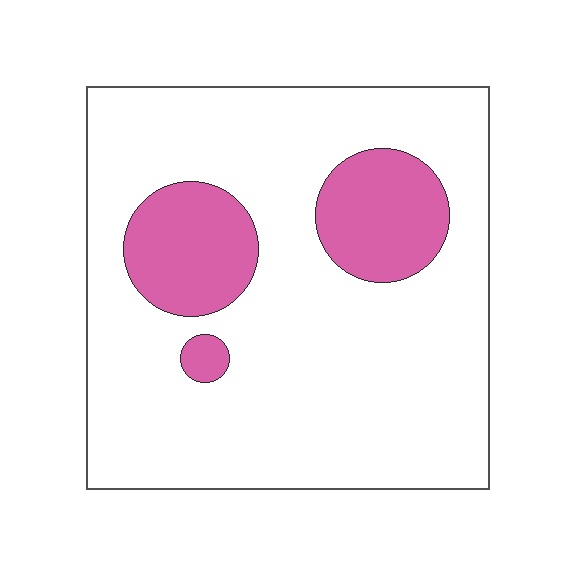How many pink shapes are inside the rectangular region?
3.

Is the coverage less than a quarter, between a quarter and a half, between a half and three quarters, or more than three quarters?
Less than a quarter.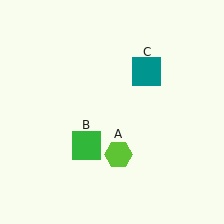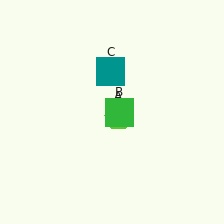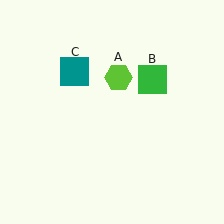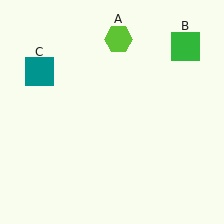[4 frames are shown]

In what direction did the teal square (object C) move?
The teal square (object C) moved left.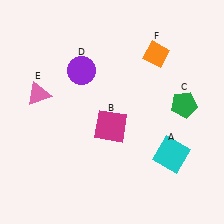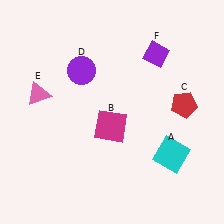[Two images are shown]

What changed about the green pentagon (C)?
In Image 1, C is green. In Image 2, it changed to red.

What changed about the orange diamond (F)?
In Image 1, F is orange. In Image 2, it changed to purple.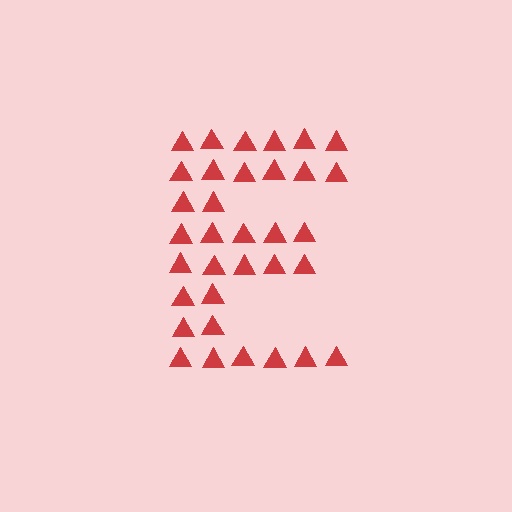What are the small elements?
The small elements are triangles.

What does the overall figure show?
The overall figure shows the letter E.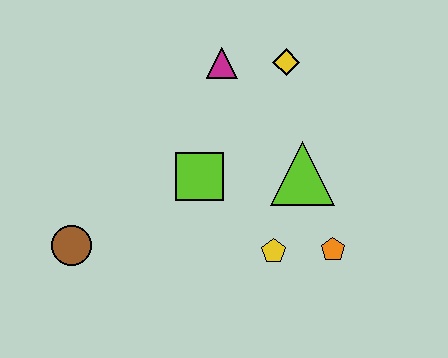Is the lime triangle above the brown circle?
Yes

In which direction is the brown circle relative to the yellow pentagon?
The brown circle is to the left of the yellow pentagon.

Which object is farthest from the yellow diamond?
The brown circle is farthest from the yellow diamond.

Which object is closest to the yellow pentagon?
The orange pentagon is closest to the yellow pentagon.